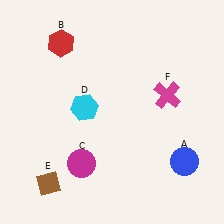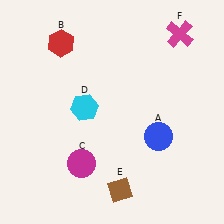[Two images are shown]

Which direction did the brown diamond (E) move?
The brown diamond (E) moved right.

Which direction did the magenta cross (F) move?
The magenta cross (F) moved up.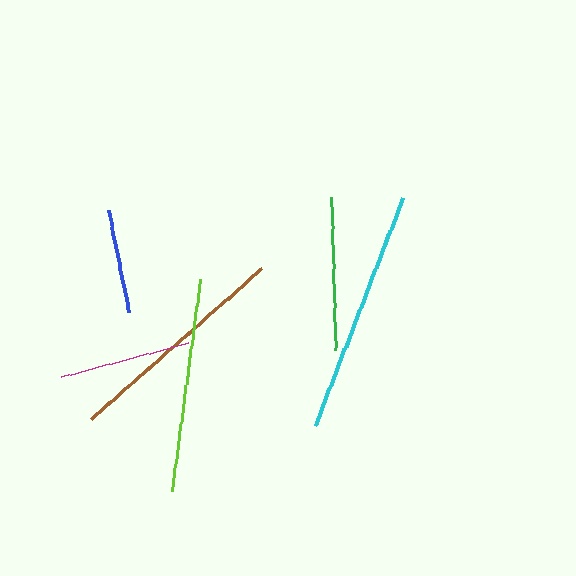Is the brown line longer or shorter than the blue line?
The brown line is longer than the blue line.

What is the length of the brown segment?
The brown segment is approximately 227 pixels long.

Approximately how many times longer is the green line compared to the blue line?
The green line is approximately 1.5 times the length of the blue line.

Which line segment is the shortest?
The blue line is the shortest at approximately 104 pixels.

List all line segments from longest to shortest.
From longest to shortest: cyan, brown, lime, green, magenta, blue.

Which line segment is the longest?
The cyan line is the longest at approximately 244 pixels.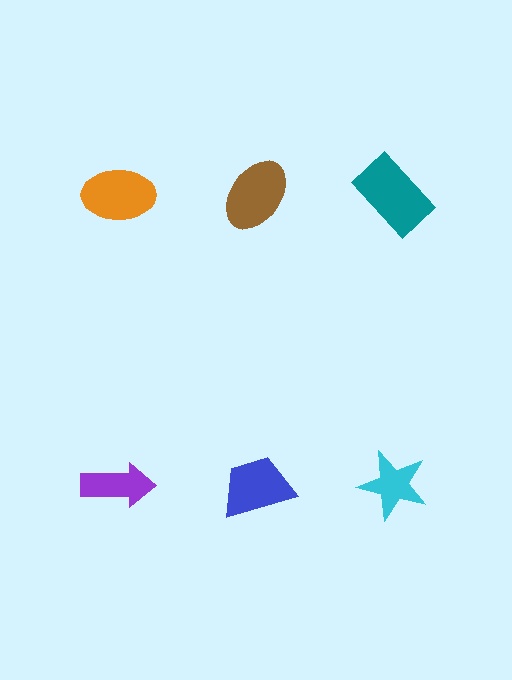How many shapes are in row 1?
3 shapes.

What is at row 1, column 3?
A teal rectangle.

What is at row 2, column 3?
A cyan star.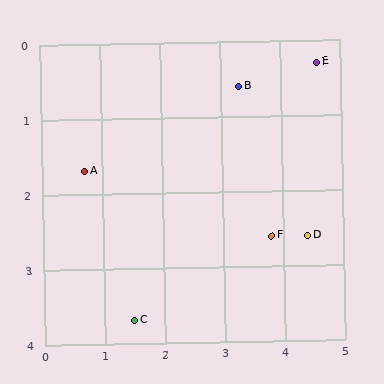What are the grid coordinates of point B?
Point B is at approximately (3.3, 0.6).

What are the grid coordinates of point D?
Point D is at approximately (4.4, 2.6).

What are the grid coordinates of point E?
Point E is at approximately (4.6, 0.3).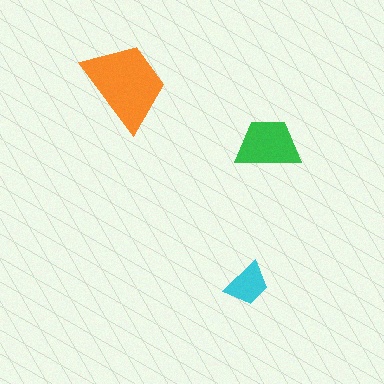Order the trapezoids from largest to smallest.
the orange one, the green one, the cyan one.